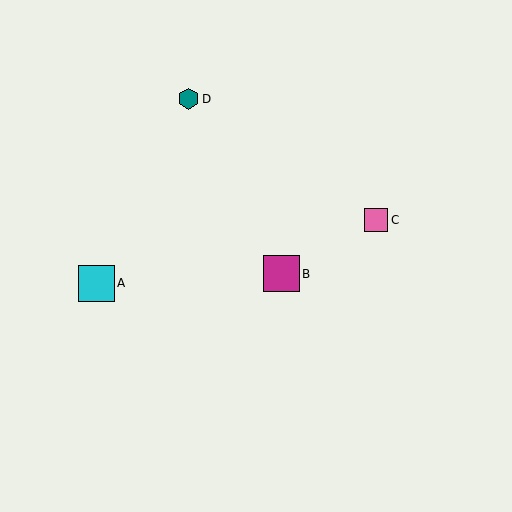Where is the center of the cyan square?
The center of the cyan square is at (96, 283).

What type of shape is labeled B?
Shape B is a magenta square.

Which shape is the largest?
The cyan square (labeled A) is the largest.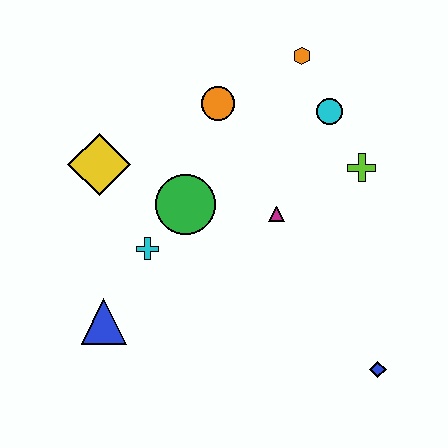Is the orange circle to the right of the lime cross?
No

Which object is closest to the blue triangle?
The cyan cross is closest to the blue triangle.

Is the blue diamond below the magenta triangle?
Yes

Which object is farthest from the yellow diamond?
The blue diamond is farthest from the yellow diamond.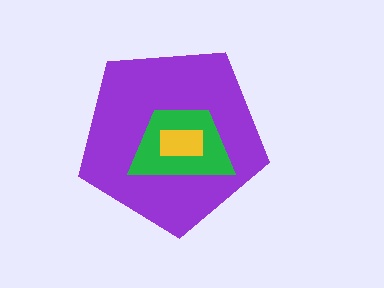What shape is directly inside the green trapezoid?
The yellow rectangle.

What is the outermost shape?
The purple pentagon.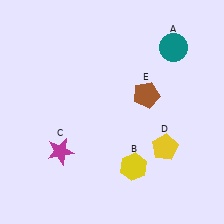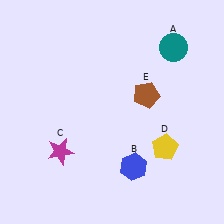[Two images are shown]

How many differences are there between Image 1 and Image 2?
There is 1 difference between the two images.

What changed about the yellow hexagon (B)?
In Image 1, B is yellow. In Image 2, it changed to blue.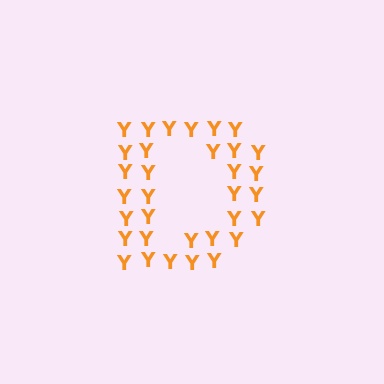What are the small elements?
The small elements are letter Y's.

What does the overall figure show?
The overall figure shows the letter D.